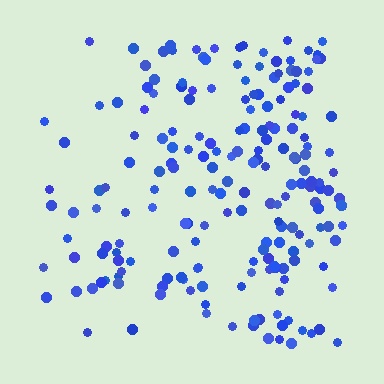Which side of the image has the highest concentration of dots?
The right.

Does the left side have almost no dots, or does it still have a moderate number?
Still a moderate number, just noticeably fewer than the right.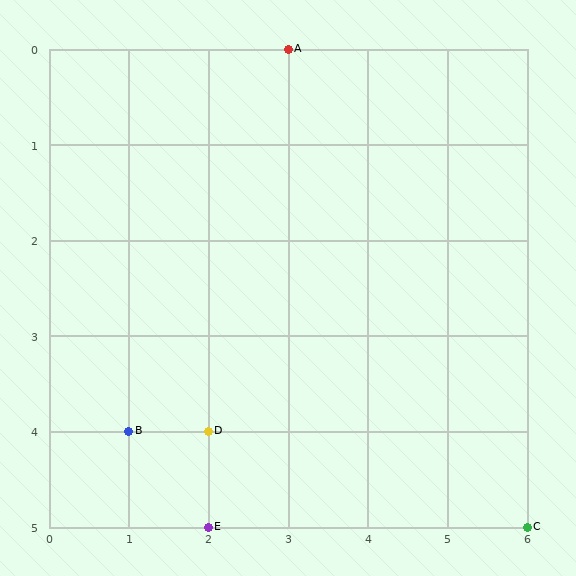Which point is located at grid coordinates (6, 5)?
Point C is at (6, 5).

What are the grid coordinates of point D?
Point D is at grid coordinates (2, 4).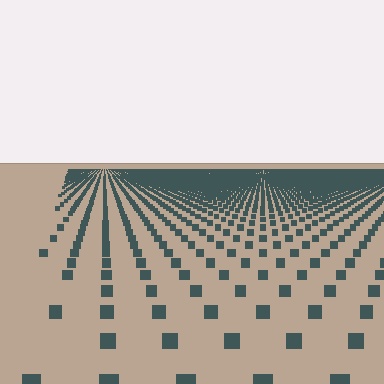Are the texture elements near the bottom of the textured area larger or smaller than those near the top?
Larger. Near the bottom, elements are closer to the viewer and appear at a bigger on-screen size.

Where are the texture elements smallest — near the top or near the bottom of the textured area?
Near the top.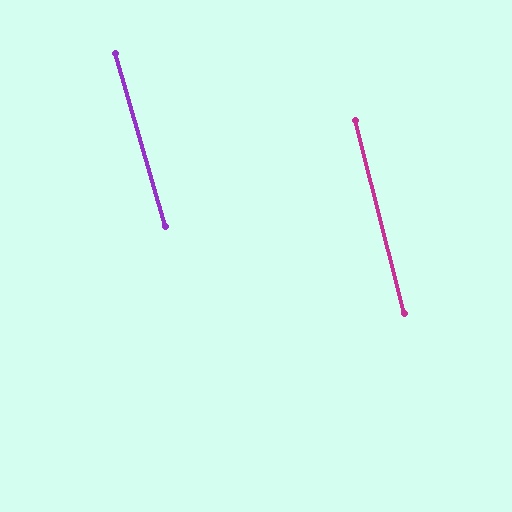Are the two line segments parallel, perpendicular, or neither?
Parallel — their directions differ by only 1.7°.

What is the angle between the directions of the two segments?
Approximately 2 degrees.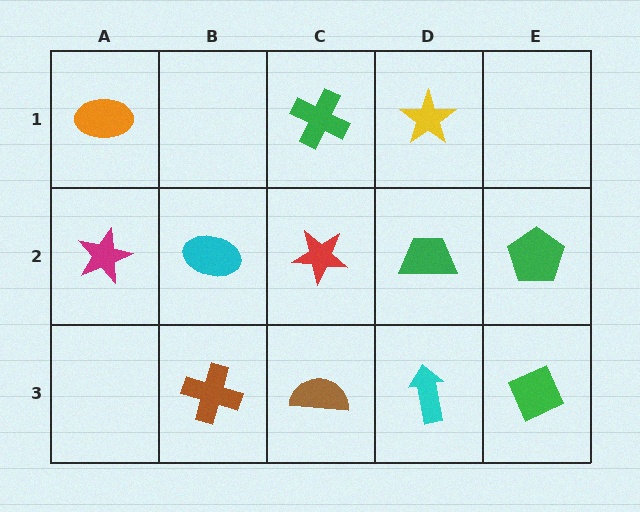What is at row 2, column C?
A red star.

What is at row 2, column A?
A magenta star.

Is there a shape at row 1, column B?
No, that cell is empty.